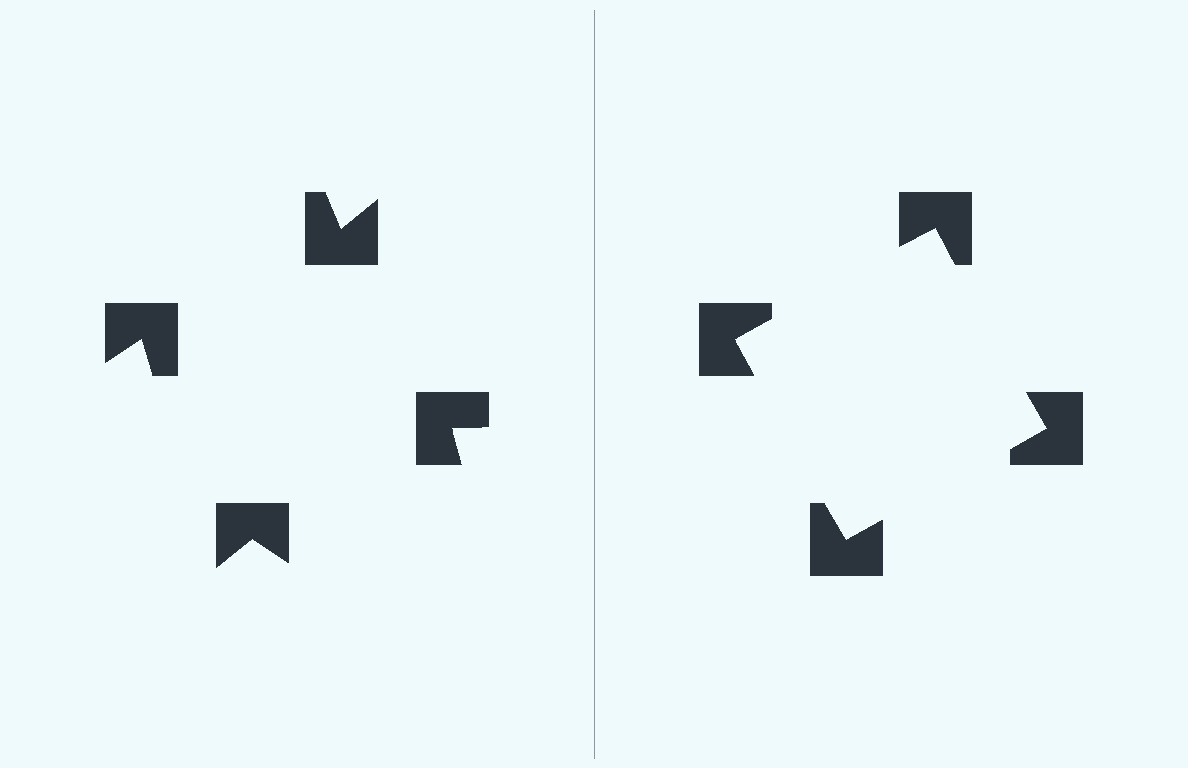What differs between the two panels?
The notched squares are positioned identically on both sides; only the wedge orientations differ. On the right they align to a square; on the left they are misaligned.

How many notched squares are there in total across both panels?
8 — 4 on each side.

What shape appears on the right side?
An illusory square.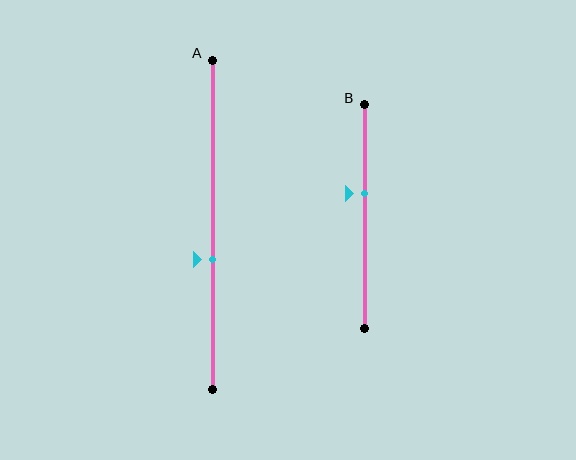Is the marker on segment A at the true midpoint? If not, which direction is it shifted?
No, the marker on segment A is shifted downward by about 11% of the segment length.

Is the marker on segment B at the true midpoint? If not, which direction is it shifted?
No, the marker on segment B is shifted upward by about 11% of the segment length.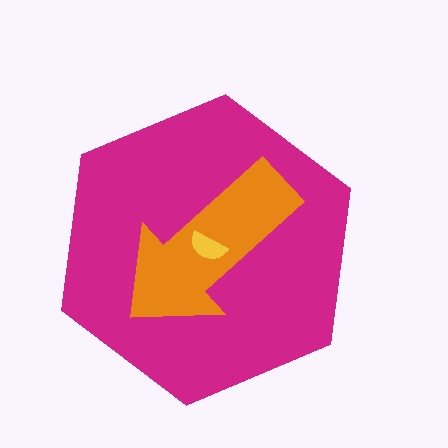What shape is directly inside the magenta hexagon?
The orange arrow.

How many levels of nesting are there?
3.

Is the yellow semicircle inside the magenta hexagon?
Yes.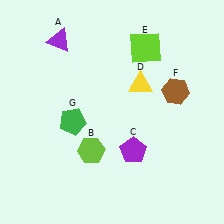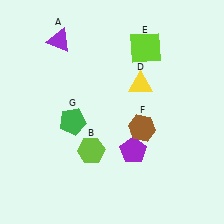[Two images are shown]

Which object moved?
The brown hexagon (F) moved down.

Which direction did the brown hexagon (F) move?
The brown hexagon (F) moved down.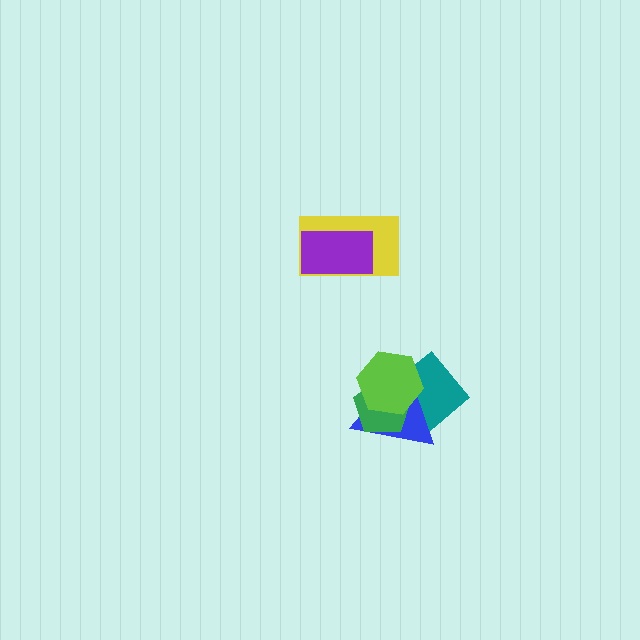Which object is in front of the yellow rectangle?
The purple rectangle is in front of the yellow rectangle.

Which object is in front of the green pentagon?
The lime hexagon is in front of the green pentagon.